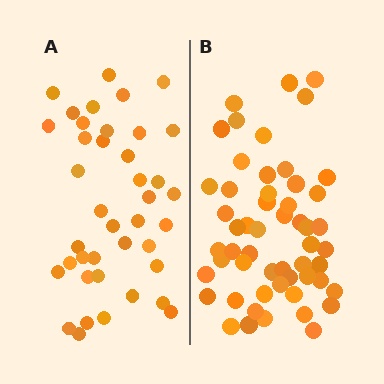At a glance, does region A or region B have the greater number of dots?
Region B (the right region) has more dots.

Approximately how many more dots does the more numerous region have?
Region B has approximately 15 more dots than region A.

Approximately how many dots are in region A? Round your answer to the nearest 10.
About 40 dots.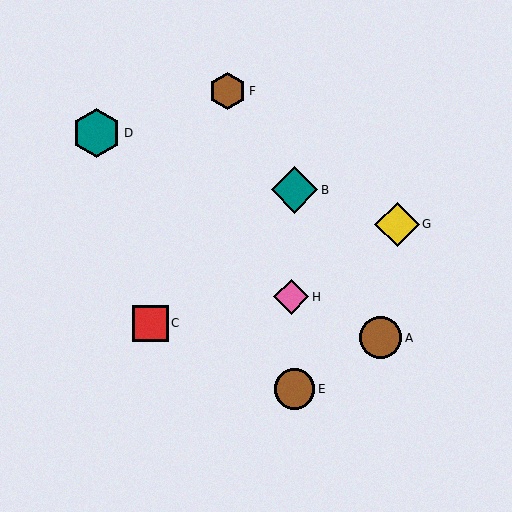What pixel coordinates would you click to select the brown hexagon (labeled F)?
Click at (227, 91) to select the brown hexagon F.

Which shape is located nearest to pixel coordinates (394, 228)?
The yellow diamond (labeled G) at (397, 224) is nearest to that location.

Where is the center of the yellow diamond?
The center of the yellow diamond is at (397, 224).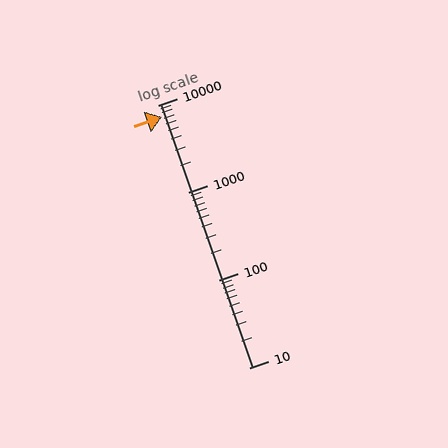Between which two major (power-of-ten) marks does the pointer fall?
The pointer is between 1000 and 10000.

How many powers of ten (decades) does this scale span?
The scale spans 3 decades, from 10 to 10000.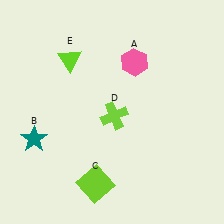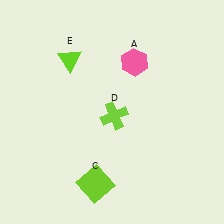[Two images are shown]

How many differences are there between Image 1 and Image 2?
There is 1 difference between the two images.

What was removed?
The teal star (B) was removed in Image 2.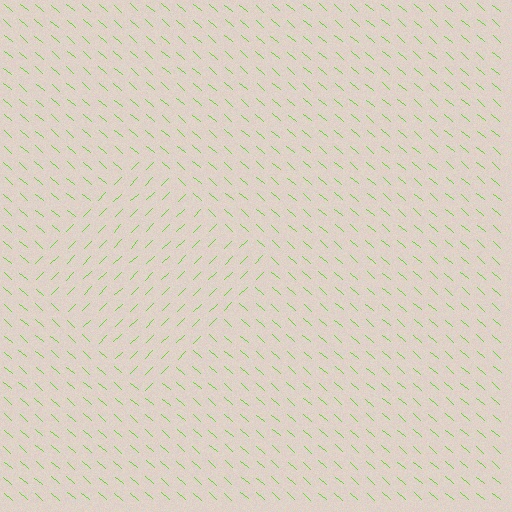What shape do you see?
I see a diamond.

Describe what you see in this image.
The image is filled with small lime line segments. A diamond region in the image has lines oriented differently from the surrounding lines, creating a visible texture boundary.